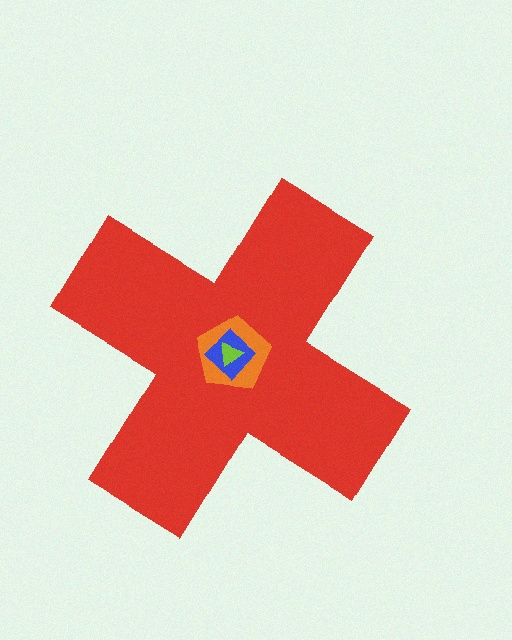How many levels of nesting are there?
4.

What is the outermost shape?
The red cross.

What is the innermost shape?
The lime triangle.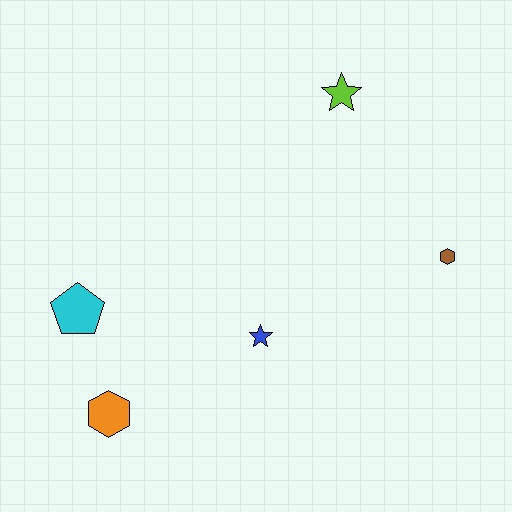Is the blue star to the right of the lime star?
No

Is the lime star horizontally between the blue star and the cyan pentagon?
No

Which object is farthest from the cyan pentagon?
The brown hexagon is farthest from the cyan pentagon.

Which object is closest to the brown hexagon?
The lime star is closest to the brown hexagon.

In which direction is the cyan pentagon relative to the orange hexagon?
The cyan pentagon is above the orange hexagon.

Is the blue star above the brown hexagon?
No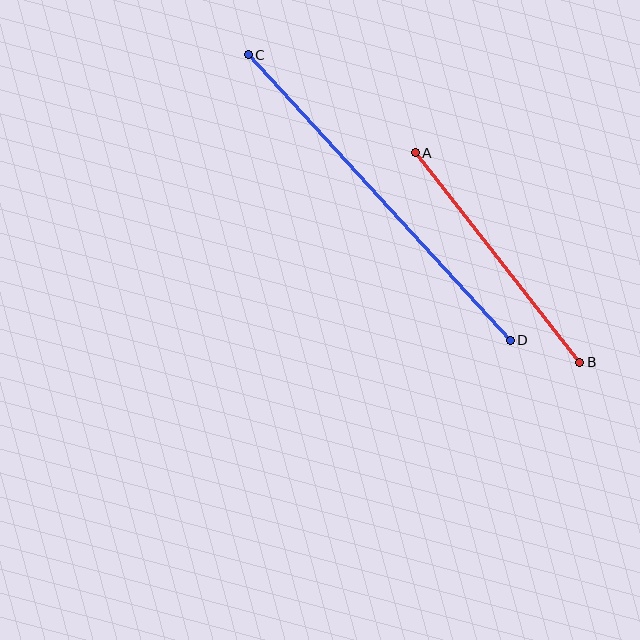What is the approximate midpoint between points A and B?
The midpoint is at approximately (498, 258) pixels.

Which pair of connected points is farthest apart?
Points C and D are farthest apart.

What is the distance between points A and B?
The distance is approximately 267 pixels.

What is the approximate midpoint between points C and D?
The midpoint is at approximately (379, 198) pixels.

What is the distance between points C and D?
The distance is approximately 388 pixels.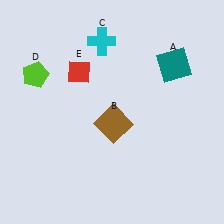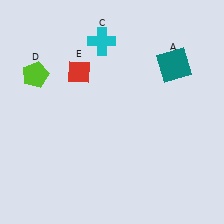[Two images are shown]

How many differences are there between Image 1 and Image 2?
There is 1 difference between the two images.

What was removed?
The brown square (B) was removed in Image 2.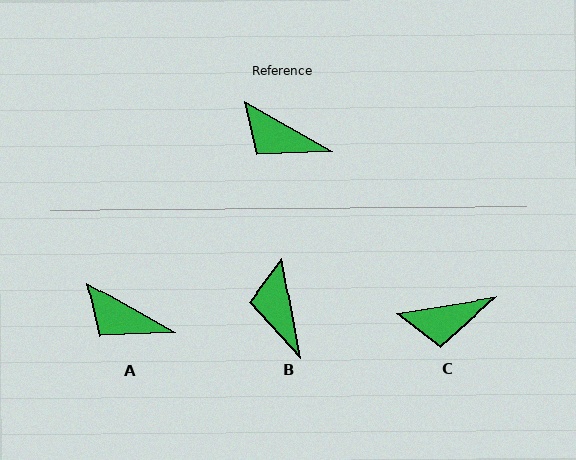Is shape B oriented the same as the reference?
No, it is off by about 50 degrees.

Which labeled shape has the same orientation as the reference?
A.